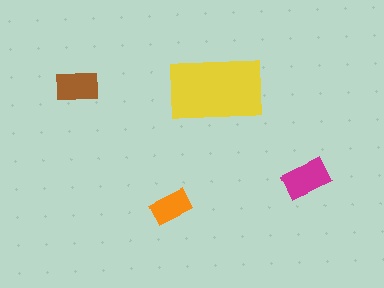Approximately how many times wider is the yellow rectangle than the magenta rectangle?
About 2 times wider.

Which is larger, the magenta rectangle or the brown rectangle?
The magenta one.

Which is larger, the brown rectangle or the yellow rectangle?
The yellow one.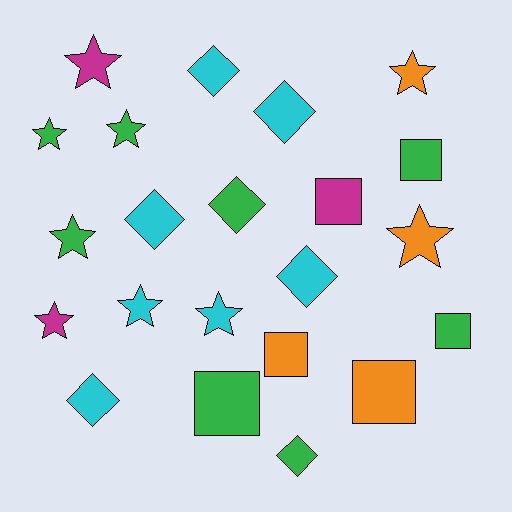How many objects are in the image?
There are 22 objects.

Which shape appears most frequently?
Star, with 9 objects.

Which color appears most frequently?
Green, with 8 objects.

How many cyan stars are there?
There are 2 cyan stars.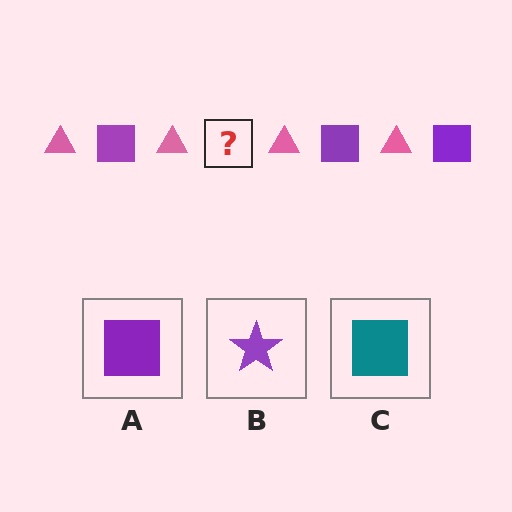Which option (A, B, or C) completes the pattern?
A.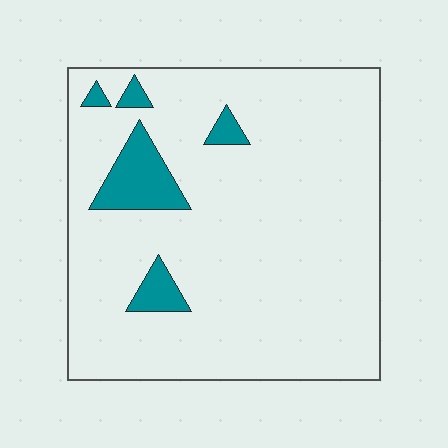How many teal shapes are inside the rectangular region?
5.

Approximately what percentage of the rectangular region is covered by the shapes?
Approximately 10%.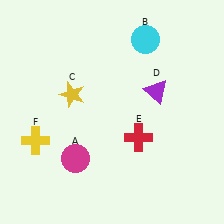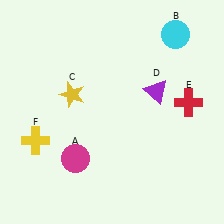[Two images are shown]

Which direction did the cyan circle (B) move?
The cyan circle (B) moved right.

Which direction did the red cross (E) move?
The red cross (E) moved right.